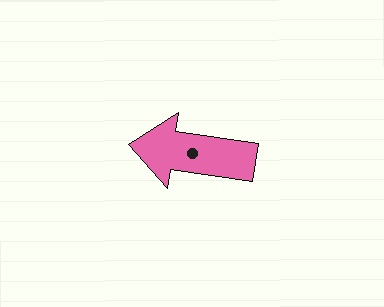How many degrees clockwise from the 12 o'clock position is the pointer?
Approximately 278 degrees.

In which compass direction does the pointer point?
West.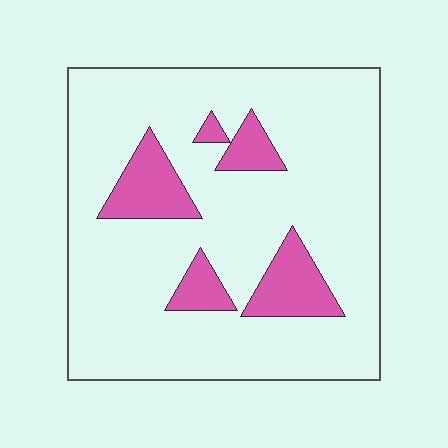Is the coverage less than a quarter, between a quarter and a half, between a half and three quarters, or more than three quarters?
Less than a quarter.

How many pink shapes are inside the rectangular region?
5.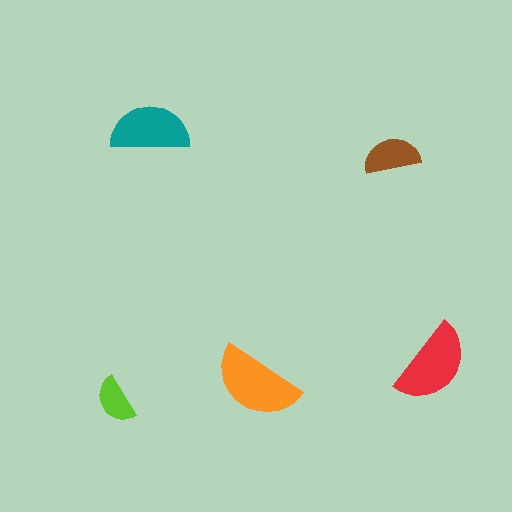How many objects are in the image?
There are 5 objects in the image.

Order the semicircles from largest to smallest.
the orange one, the red one, the teal one, the brown one, the lime one.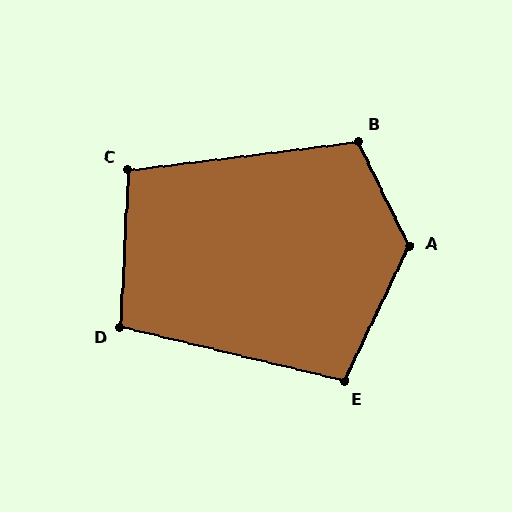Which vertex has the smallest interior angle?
C, at approximately 100 degrees.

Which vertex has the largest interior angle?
A, at approximately 128 degrees.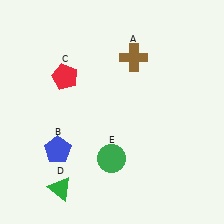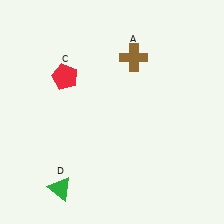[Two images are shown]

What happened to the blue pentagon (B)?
The blue pentagon (B) was removed in Image 2. It was in the bottom-left area of Image 1.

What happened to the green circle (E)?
The green circle (E) was removed in Image 2. It was in the bottom-left area of Image 1.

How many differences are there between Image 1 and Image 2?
There are 2 differences between the two images.